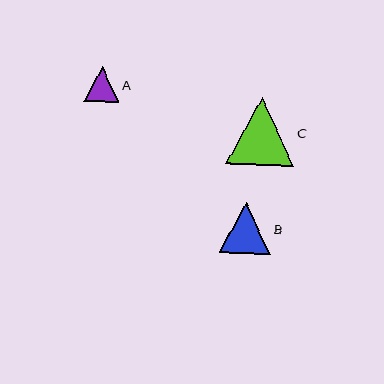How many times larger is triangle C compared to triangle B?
Triangle C is approximately 1.3 times the size of triangle B.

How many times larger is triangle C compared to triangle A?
Triangle C is approximately 1.9 times the size of triangle A.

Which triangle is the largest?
Triangle C is the largest with a size of approximately 68 pixels.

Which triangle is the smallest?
Triangle A is the smallest with a size of approximately 35 pixels.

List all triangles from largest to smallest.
From largest to smallest: C, B, A.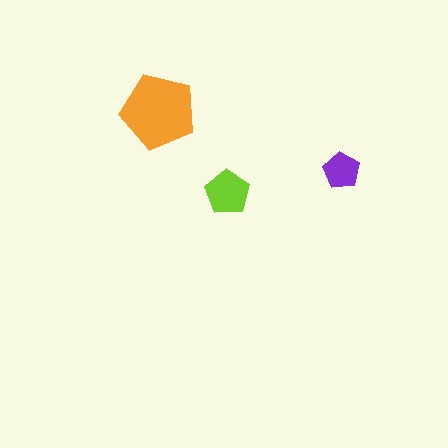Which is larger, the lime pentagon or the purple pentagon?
The lime one.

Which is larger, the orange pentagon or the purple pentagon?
The orange one.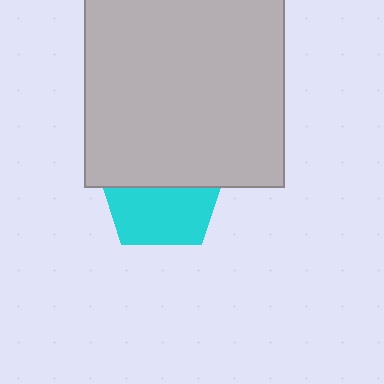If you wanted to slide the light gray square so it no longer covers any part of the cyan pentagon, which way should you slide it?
Slide it up — that is the most direct way to separate the two shapes.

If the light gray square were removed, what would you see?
You would see the complete cyan pentagon.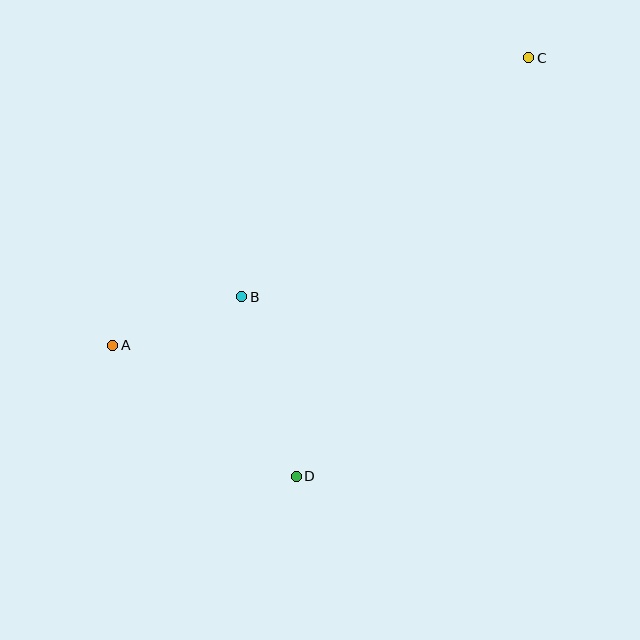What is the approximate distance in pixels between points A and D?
The distance between A and D is approximately 225 pixels.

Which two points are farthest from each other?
Points A and C are farthest from each other.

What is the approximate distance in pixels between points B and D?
The distance between B and D is approximately 188 pixels.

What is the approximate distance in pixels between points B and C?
The distance between B and C is approximately 374 pixels.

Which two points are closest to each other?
Points A and B are closest to each other.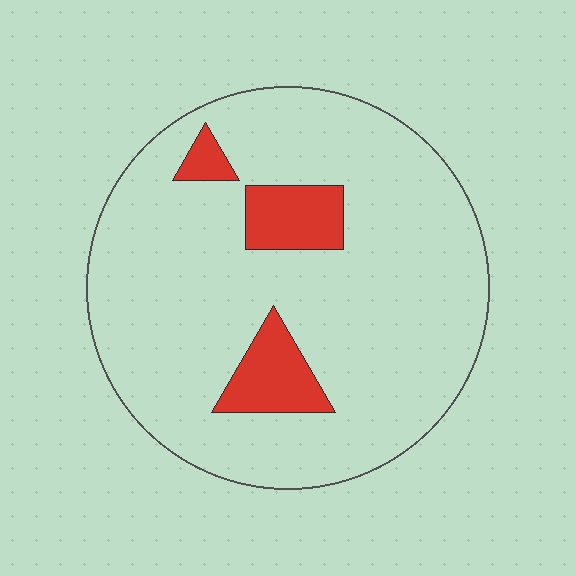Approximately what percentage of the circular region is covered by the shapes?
Approximately 10%.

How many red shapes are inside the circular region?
3.